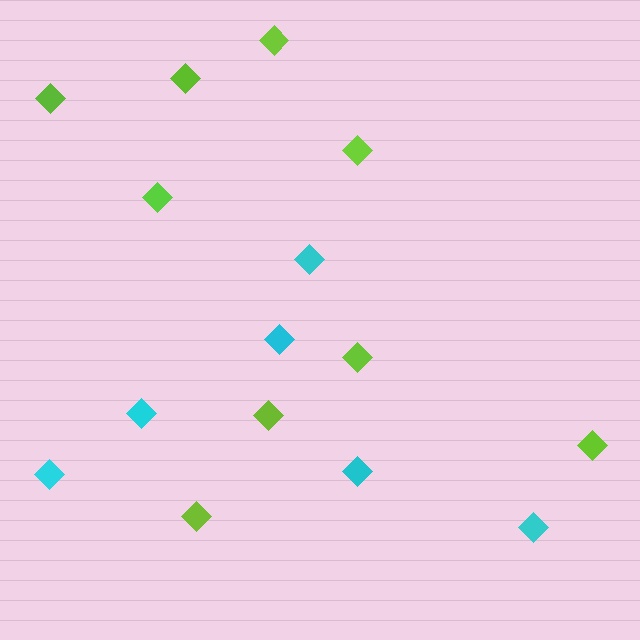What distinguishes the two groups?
There are 2 groups: one group of lime diamonds (9) and one group of cyan diamonds (6).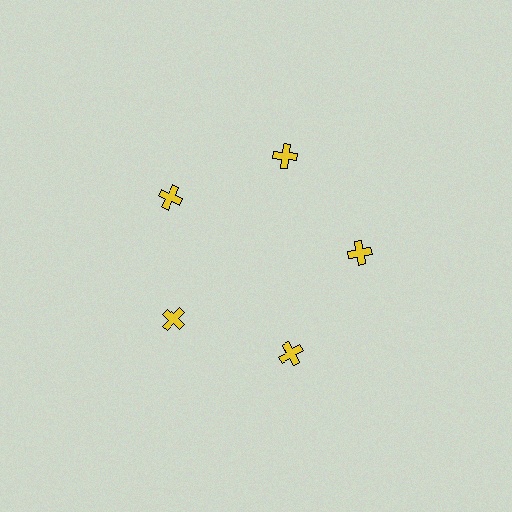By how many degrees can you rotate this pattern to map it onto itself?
The pattern maps onto itself every 72 degrees of rotation.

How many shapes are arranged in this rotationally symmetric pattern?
There are 5 shapes, arranged in 5 groups of 1.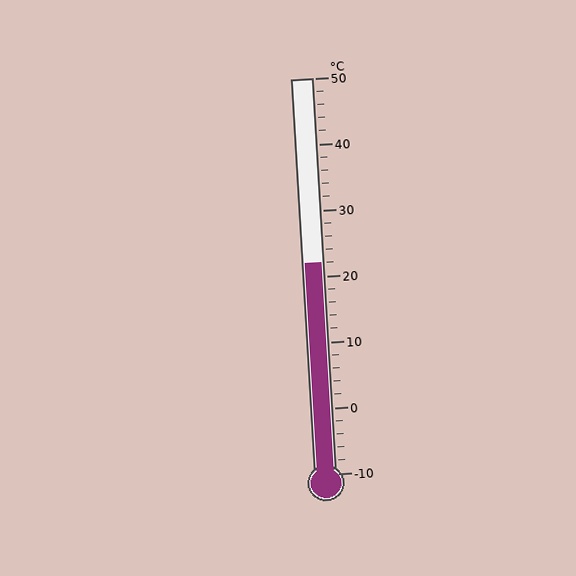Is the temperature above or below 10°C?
The temperature is above 10°C.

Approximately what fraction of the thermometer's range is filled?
The thermometer is filled to approximately 55% of its range.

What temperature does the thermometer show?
The thermometer shows approximately 22°C.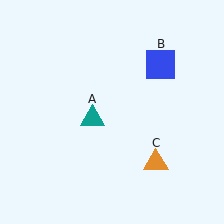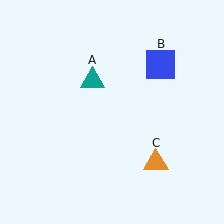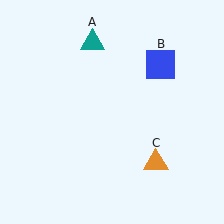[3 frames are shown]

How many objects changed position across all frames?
1 object changed position: teal triangle (object A).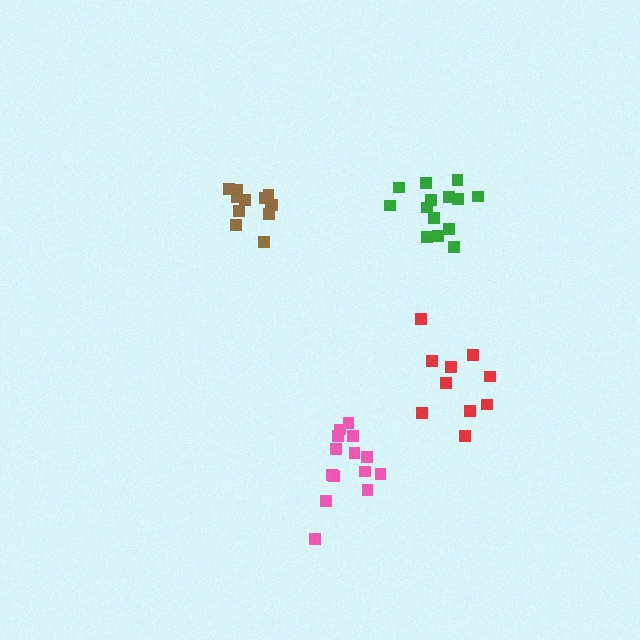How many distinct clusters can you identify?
There are 4 distinct clusters.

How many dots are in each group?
Group 1: 14 dots, Group 2: 14 dots, Group 3: 10 dots, Group 4: 12 dots (50 total).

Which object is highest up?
The brown cluster is topmost.